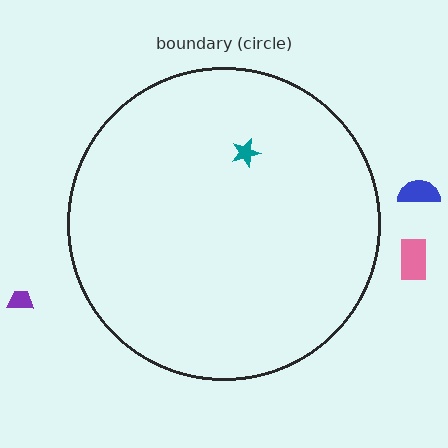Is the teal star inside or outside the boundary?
Inside.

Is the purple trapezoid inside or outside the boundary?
Outside.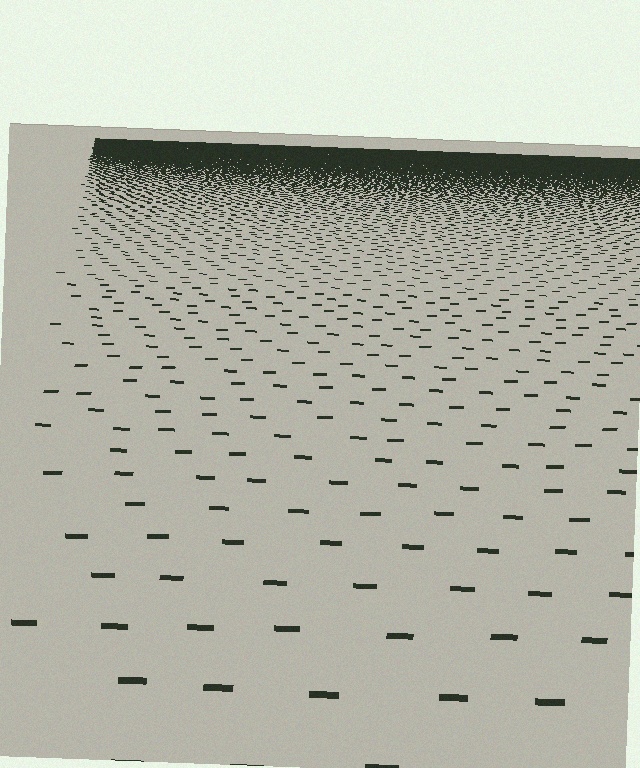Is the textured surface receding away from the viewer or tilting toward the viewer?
The surface is receding away from the viewer. Texture elements get smaller and denser toward the top.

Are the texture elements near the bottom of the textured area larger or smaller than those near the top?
Larger. Near the bottom, elements are closer to the viewer and appear at a bigger on-screen size.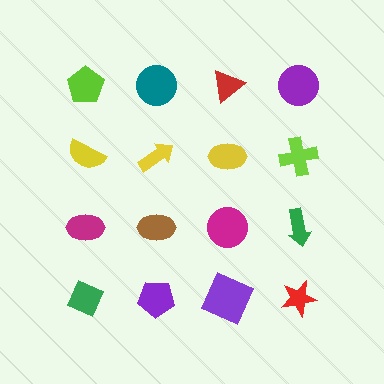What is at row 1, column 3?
A red triangle.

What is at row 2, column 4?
A lime cross.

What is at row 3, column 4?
A green arrow.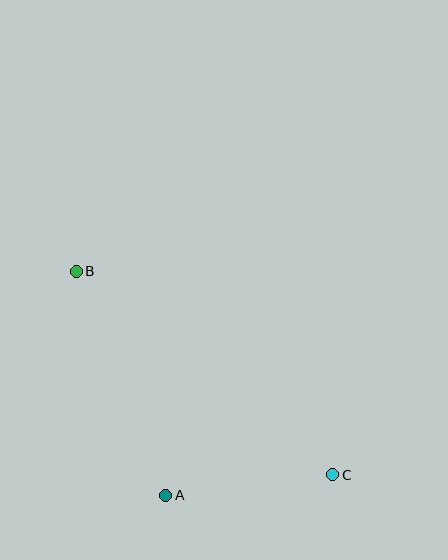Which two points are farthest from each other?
Points B and C are farthest from each other.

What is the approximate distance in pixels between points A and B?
The distance between A and B is approximately 241 pixels.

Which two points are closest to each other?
Points A and C are closest to each other.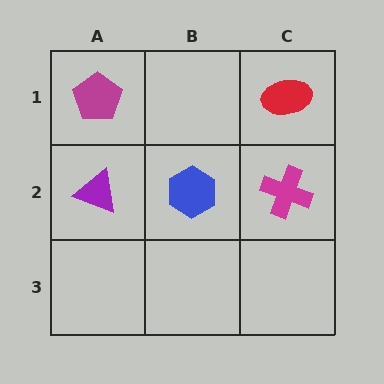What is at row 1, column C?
A red ellipse.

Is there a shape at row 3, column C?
No, that cell is empty.